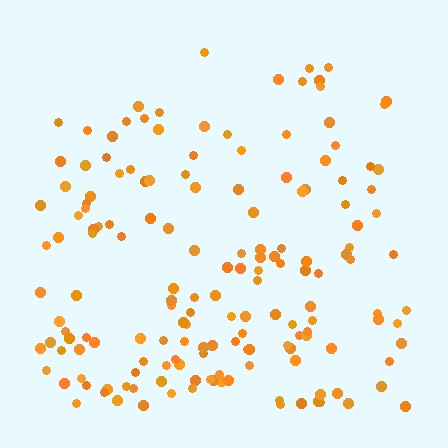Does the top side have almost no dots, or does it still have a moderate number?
Still a moderate number, just noticeably fewer than the bottom.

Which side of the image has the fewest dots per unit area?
The top.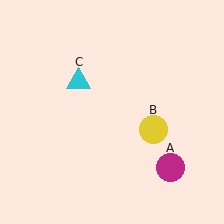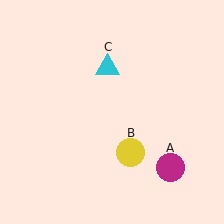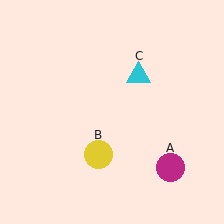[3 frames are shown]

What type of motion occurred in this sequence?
The yellow circle (object B), cyan triangle (object C) rotated clockwise around the center of the scene.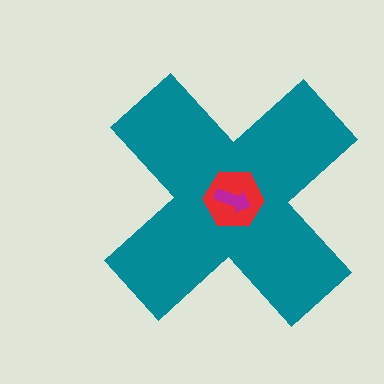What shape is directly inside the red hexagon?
The magenta arrow.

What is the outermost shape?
The teal cross.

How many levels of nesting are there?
3.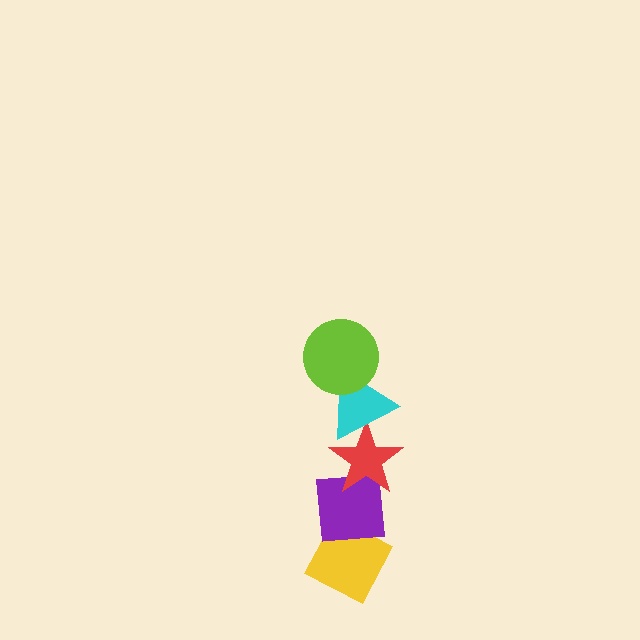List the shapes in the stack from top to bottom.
From top to bottom: the lime circle, the cyan triangle, the red star, the purple square, the yellow diamond.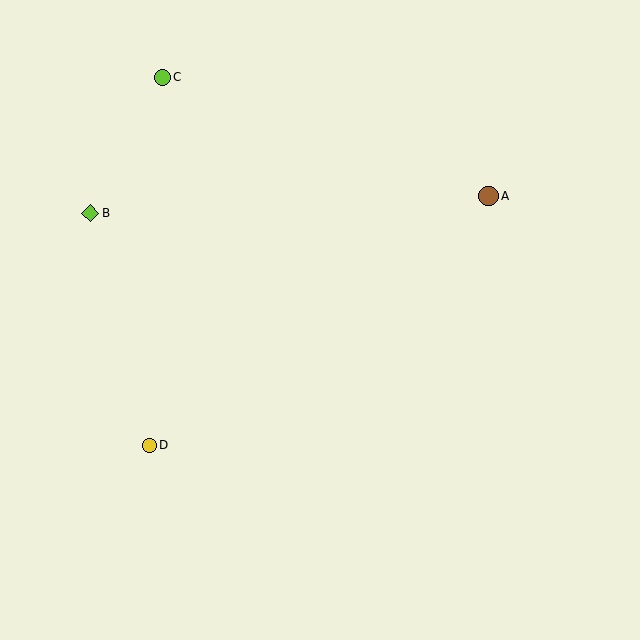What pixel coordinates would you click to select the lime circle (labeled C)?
Click at (163, 77) to select the lime circle C.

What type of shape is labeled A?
Shape A is a brown circle.